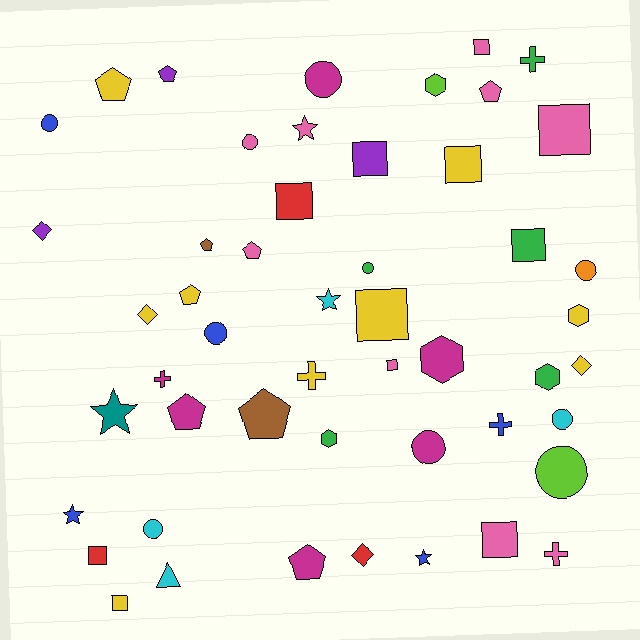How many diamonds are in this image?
There are 4 diamonds.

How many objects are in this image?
There are 50 objects.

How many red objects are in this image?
There are 3 red objects.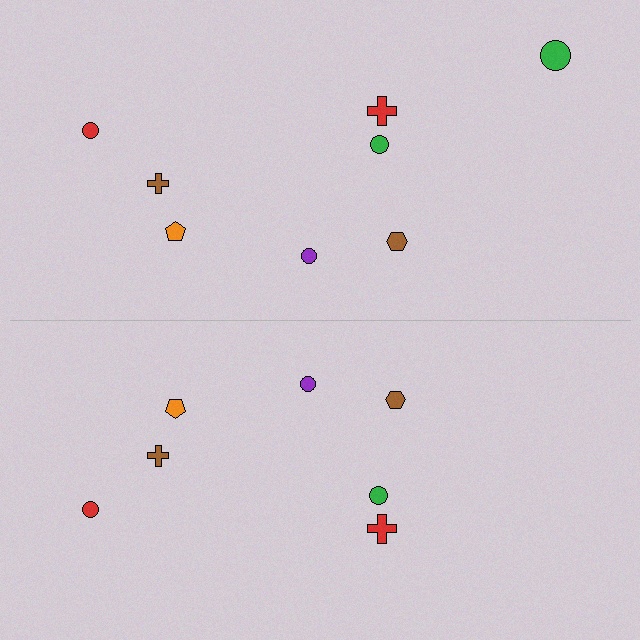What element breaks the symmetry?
A green circle is missing from the bottom side.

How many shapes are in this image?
There are 15 shapes in this image.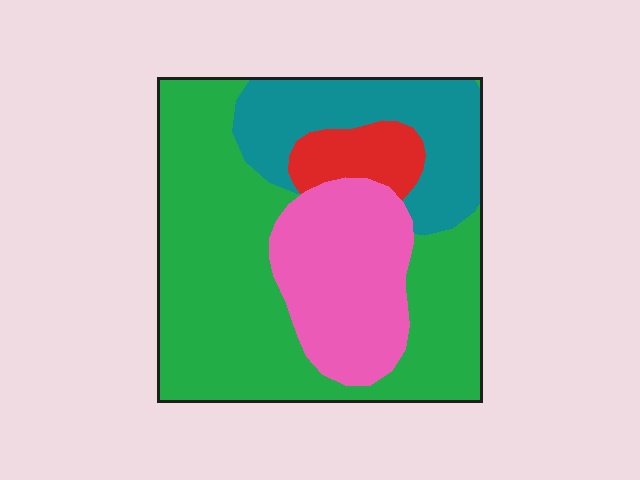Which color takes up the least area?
Red, at roughly 5%.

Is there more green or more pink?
Green.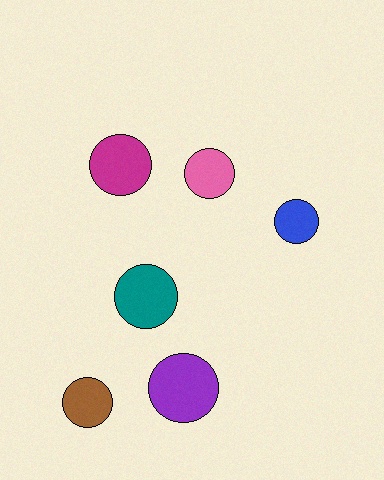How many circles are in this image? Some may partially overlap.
There are 6 circles.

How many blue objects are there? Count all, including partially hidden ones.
There is 1 blue object.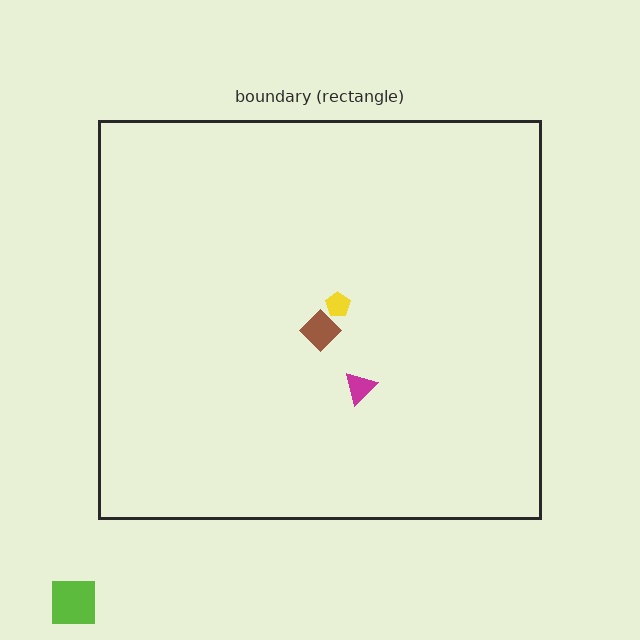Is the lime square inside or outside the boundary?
Outside.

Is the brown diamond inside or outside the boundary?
Inside.